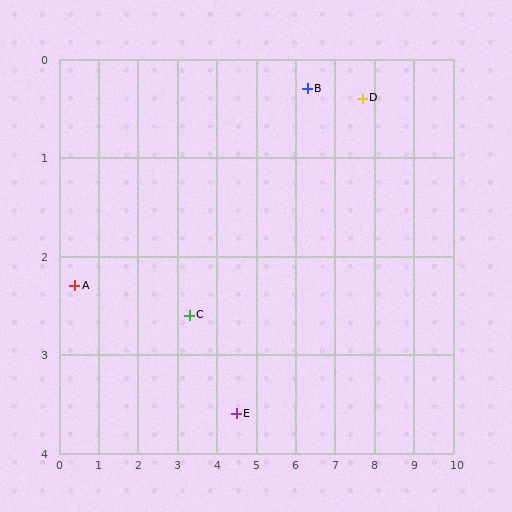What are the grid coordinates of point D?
Point D is at approximately (7.7, 0.4).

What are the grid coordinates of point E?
Point E is at approximately (4.5, 3.6).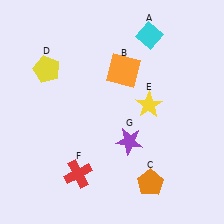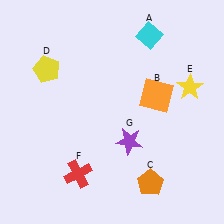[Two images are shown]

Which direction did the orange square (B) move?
The orange square (B) moved right.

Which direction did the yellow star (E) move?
The yellow star (E) moved right.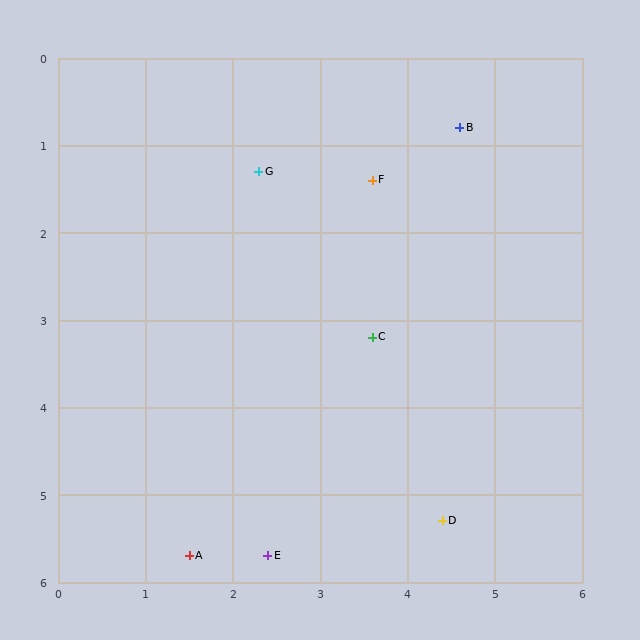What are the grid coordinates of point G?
Point G is at approximately (2.3, 1.3).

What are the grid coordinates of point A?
Point A is at approximately (1.5, 5.7).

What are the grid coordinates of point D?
Point D is at approximately (4.4, 5.3).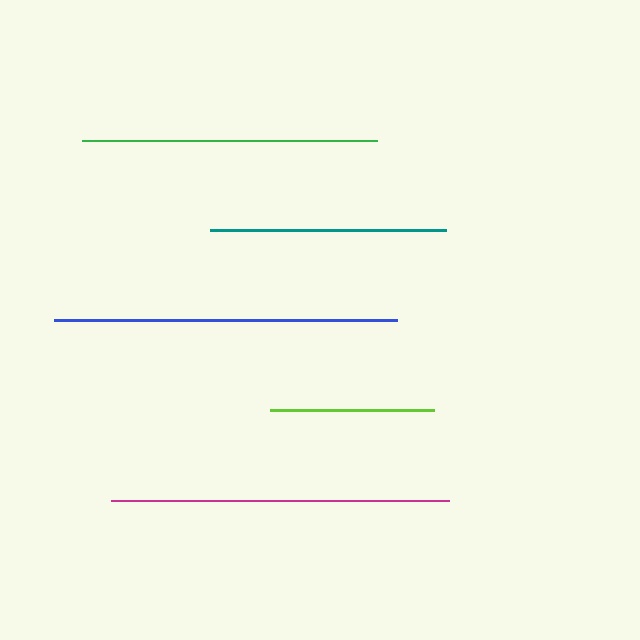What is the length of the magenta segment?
The magenta segment is approximately 339 pixels long.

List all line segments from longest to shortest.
From longest to shortest: blue, magenta, green, teal, lime.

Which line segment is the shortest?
The lime line is the shortest at approximately 164 pixels.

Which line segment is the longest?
The blue line is the longest at approximately 344 pixels.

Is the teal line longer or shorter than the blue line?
The blue line is longer than the teal line.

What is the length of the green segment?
The green segment is approximately 295 pixels long.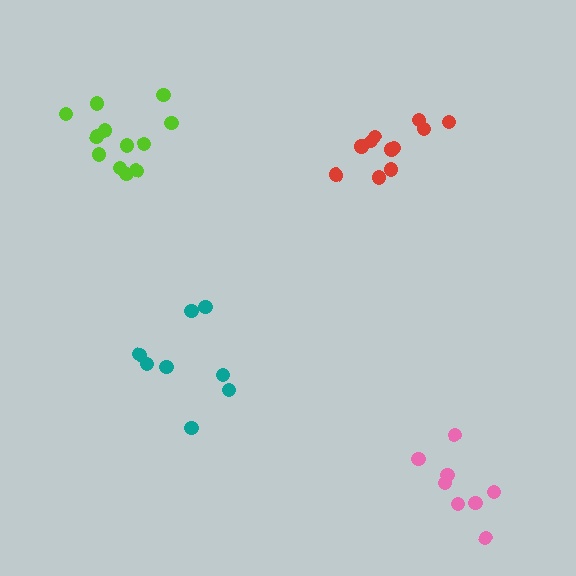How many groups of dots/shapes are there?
There are 4 groups.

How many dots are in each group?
Group 1: 8 dots, Group 2: 11 dots, Group 3: 8 dots, Group 4: 12 dots (39 total).